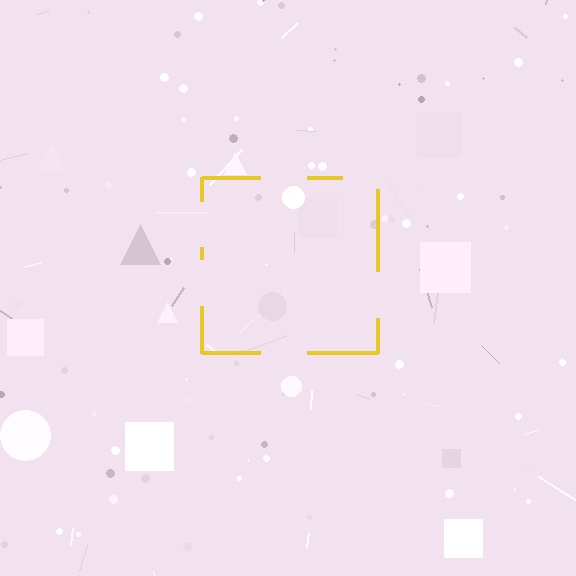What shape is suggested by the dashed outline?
The dashed outline suggests a square.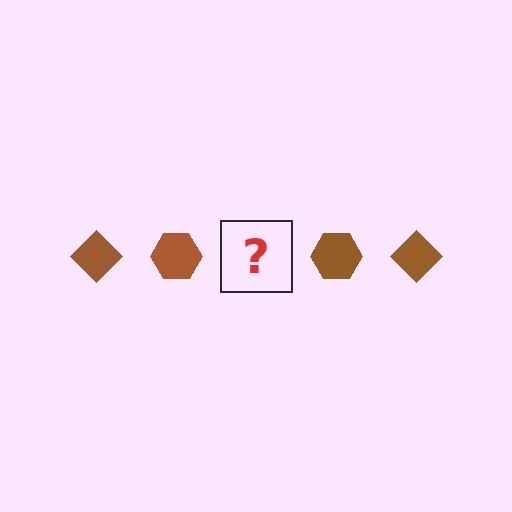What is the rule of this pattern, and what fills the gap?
The rule is that the pattern cycles through diamond, hexagon shapes in brown. The gap should be filled with a brown diamond.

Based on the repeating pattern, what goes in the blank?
The blank should be a brown diamond.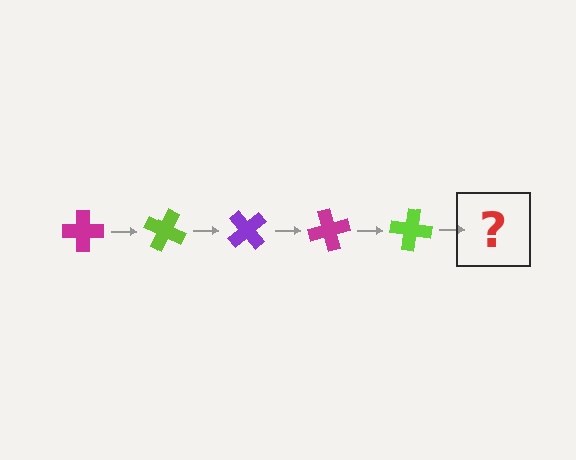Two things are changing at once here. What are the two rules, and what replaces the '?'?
The two rules are that it rotates 25 degrees each step and the color cycles through magenta, lime, and purple. The '?' should be a purple cross, rotated 125 degrees from the start.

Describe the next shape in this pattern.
It should be a purple cross, rotated 125 degrees from the start.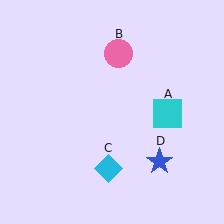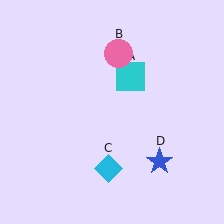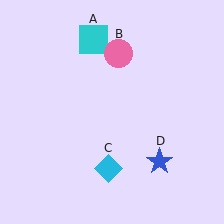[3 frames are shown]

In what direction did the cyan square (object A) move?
The cyan square (object A) moved up and to the left.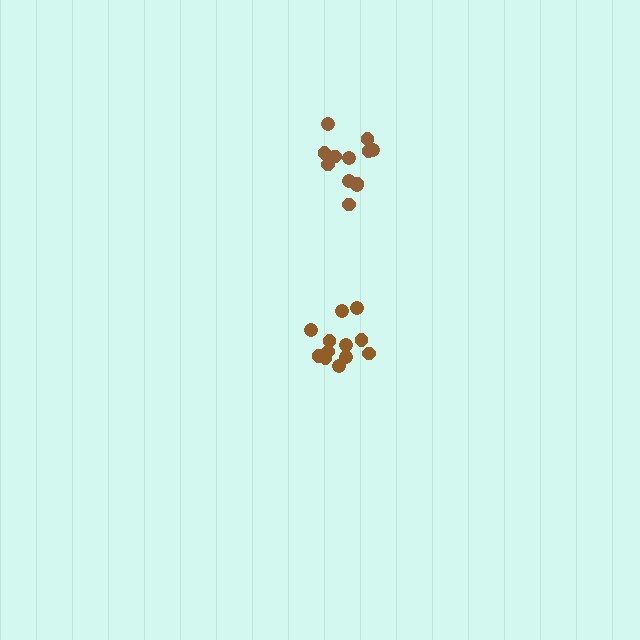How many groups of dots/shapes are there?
There are 2 groups.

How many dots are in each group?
Group 1: 12 dots, Group 2: 12 dots (24 total).